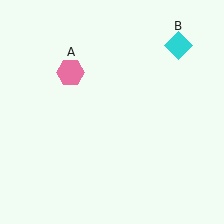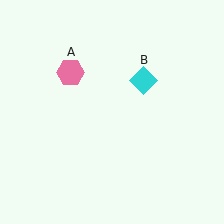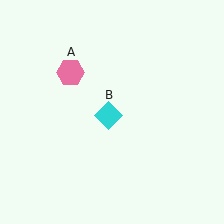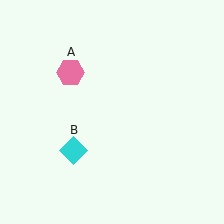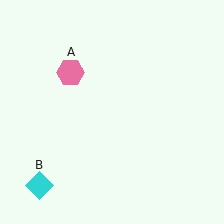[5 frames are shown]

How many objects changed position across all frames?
1 object changed position: cyan diamond (object B).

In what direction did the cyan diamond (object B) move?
The cyan diamond (object B) moved down and to the left.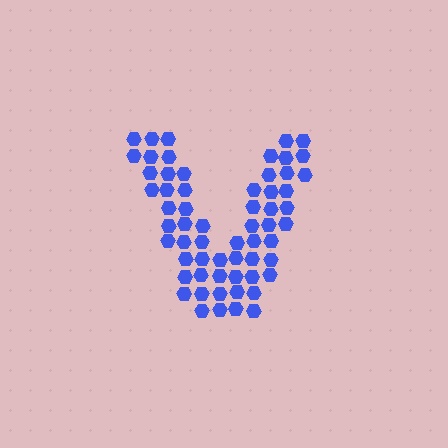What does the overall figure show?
The overall figure shows the letter V.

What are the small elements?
The small elements are hexagons.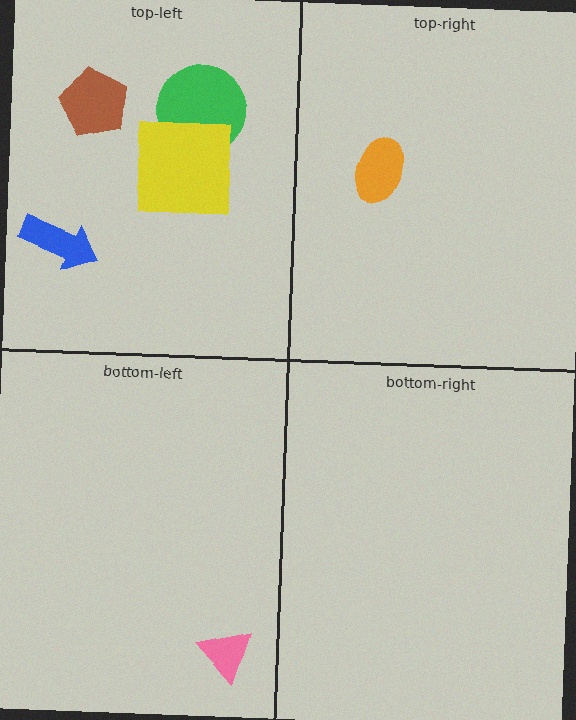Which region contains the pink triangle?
The bottom-left region.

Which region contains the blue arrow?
The top-left region.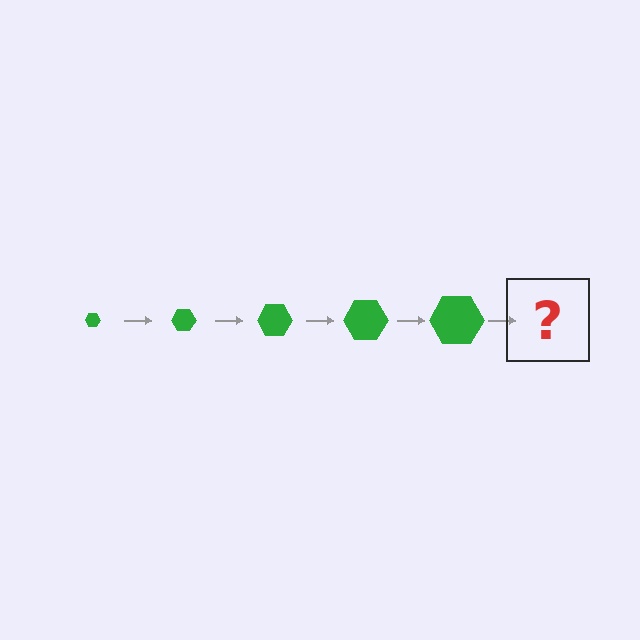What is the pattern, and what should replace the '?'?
The pattern is that the hexagon gets progressively larger each step. The '?' should be a green hexagon, larger than the previous one.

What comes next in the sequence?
The next element should be a green hexagon, larger than the previous one.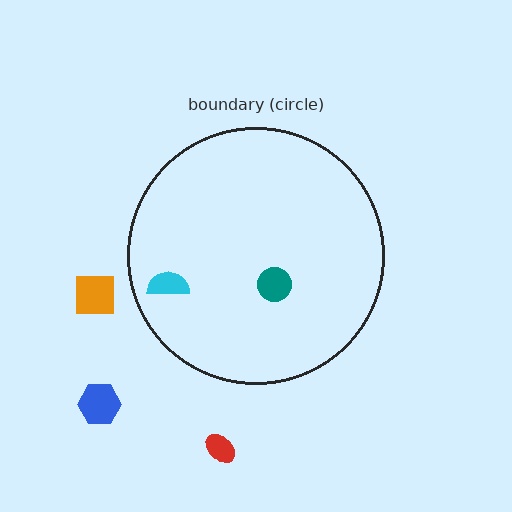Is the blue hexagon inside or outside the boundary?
Outside.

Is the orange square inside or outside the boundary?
Outside.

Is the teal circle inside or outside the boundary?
Inside.